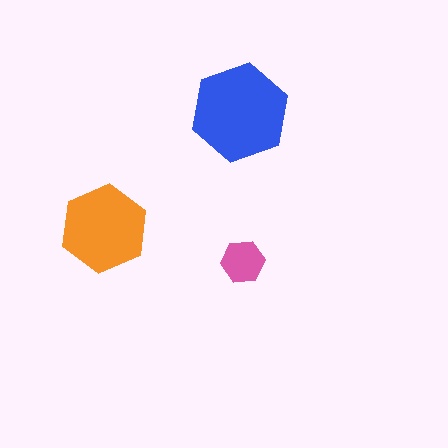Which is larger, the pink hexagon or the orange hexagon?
The orange one.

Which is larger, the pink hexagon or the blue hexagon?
The blue one.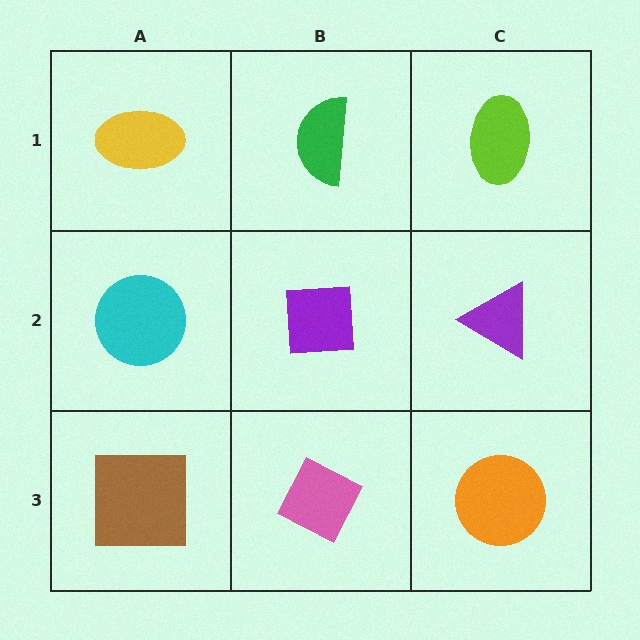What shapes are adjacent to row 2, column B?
A green semicircle (row 1, column B), a pink diamond (row 3, column B), a cyan circle (row 2, column A), a purple triangle (row 2, column C).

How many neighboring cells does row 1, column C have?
2.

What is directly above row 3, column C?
A purple triangle.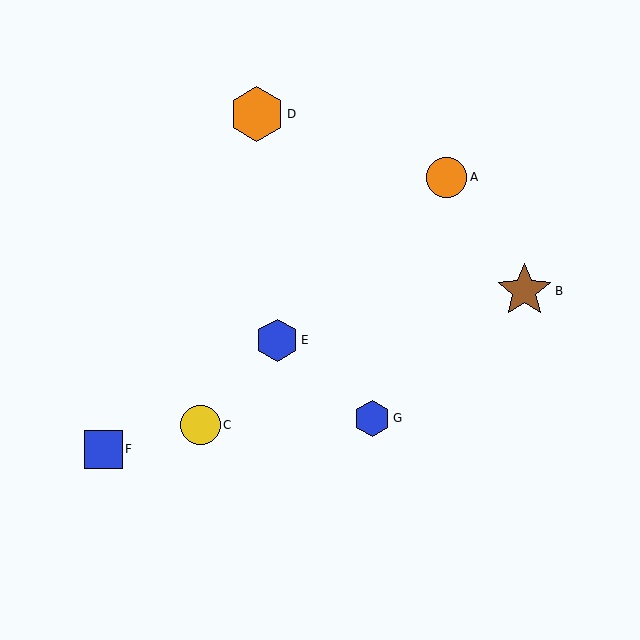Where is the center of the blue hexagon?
The center of the blue hexagon is at (372, 418).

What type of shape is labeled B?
Shape B is a brown star.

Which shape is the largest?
The brown star (labeled B) is the largest.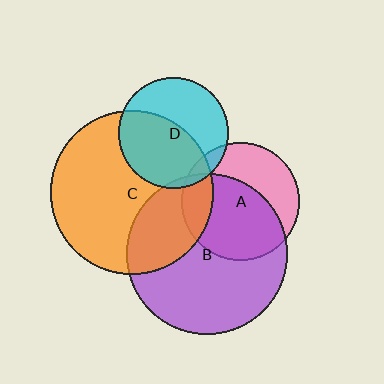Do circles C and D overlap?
Yes.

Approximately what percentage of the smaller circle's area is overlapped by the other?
Approximately 55%.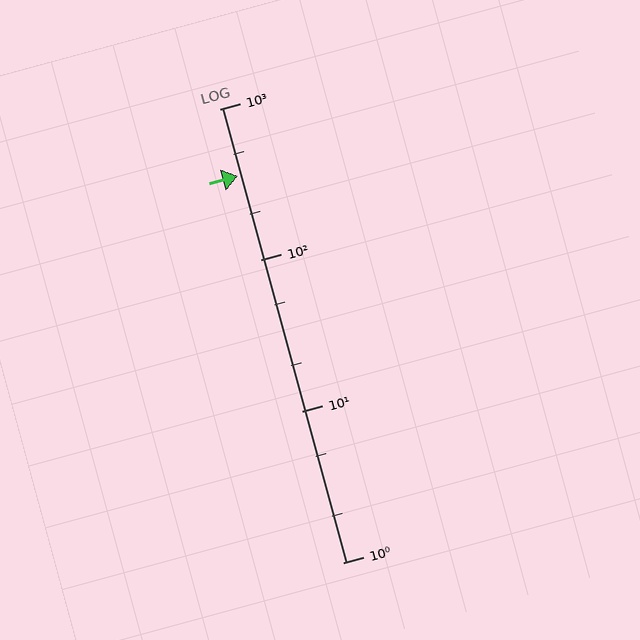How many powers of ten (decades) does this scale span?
The scale spans 3 decades, from 1 to 1000.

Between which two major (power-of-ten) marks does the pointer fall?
The pointer is between 100 and 1000.